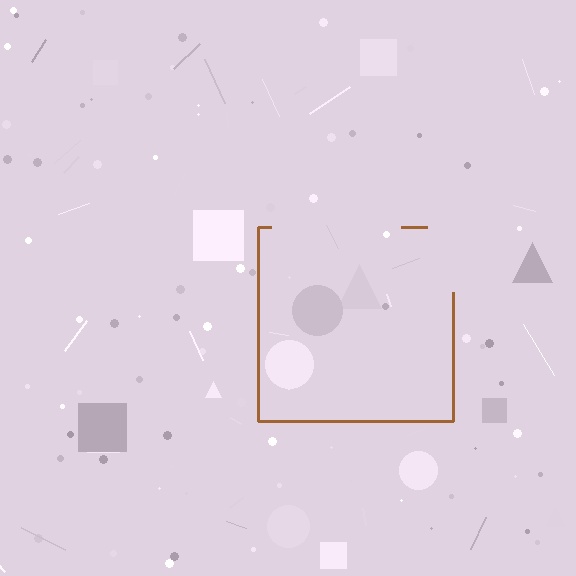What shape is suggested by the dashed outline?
The dashed outline suggests a square.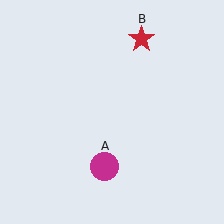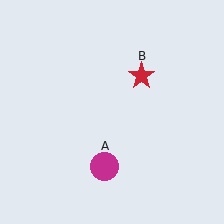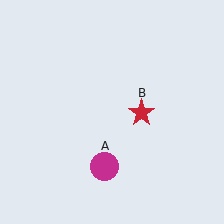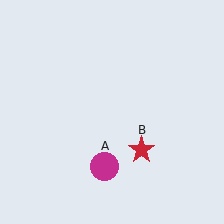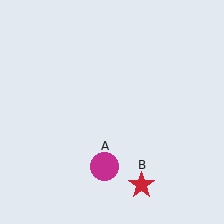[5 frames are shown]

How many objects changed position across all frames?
1 object changed position: red star (object B).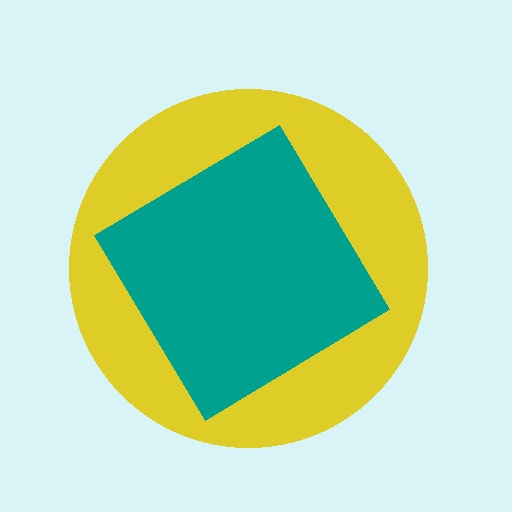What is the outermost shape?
The yellow circle.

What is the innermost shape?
The teal diamond.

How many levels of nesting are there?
2.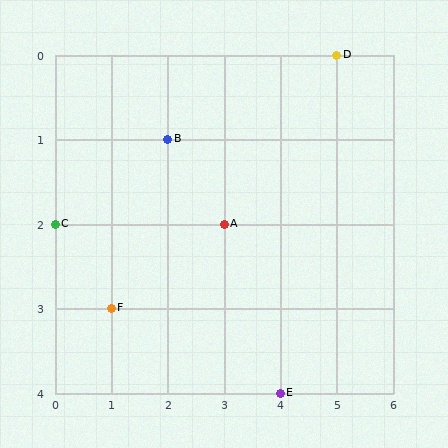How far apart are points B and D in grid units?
Points B and D are 3 columns and 1 row apart (about 3.2 grid units diagonally).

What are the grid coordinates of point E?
Point E is at grid coordinates (4, 4).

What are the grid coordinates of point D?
Point D is at grid coordinates (5, 0).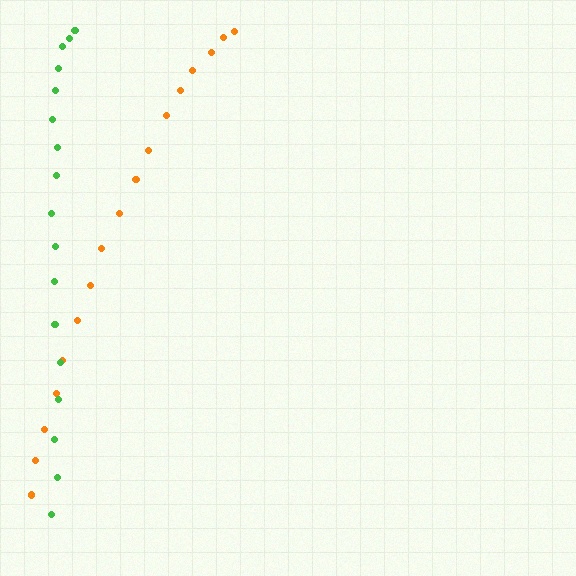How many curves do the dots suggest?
There are 2 distinct paths.